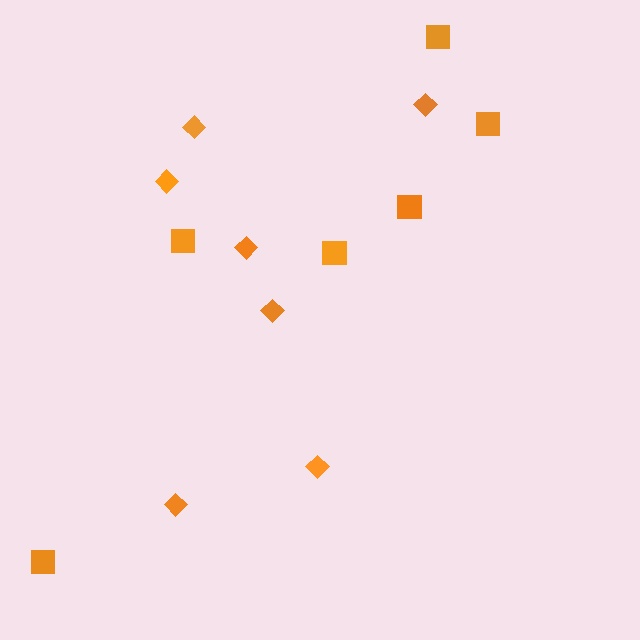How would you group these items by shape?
There are 2 groups: one group of diamonds (7) and one group of squares (6).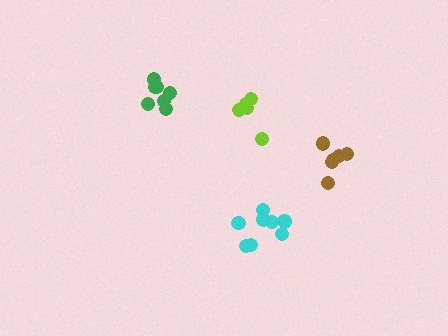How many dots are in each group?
Group 1: 5 dots, Group 2: 7 dots, Group 3: 6 dots, Group 4: 11 dots (29 total).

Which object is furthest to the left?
The green cluster is leftmost.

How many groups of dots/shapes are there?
There are 4 groups.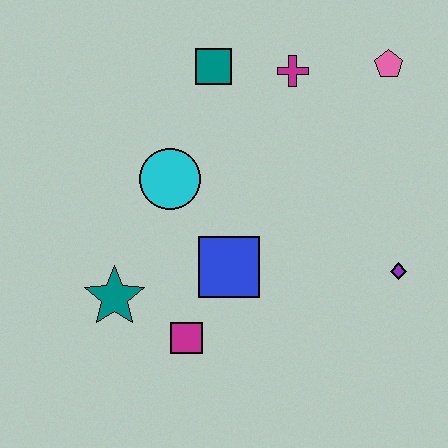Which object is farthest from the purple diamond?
The teal star is farthest from the purple diamond.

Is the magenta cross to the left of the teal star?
No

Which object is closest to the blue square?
The magenta square is closest to the blue square.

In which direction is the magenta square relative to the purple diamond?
The magenta square is to the left of the purple diamond.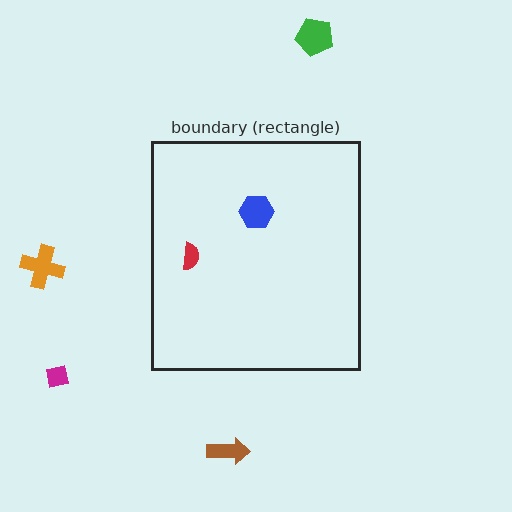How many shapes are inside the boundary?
2 inside, 4 outside.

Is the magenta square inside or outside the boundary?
Outside.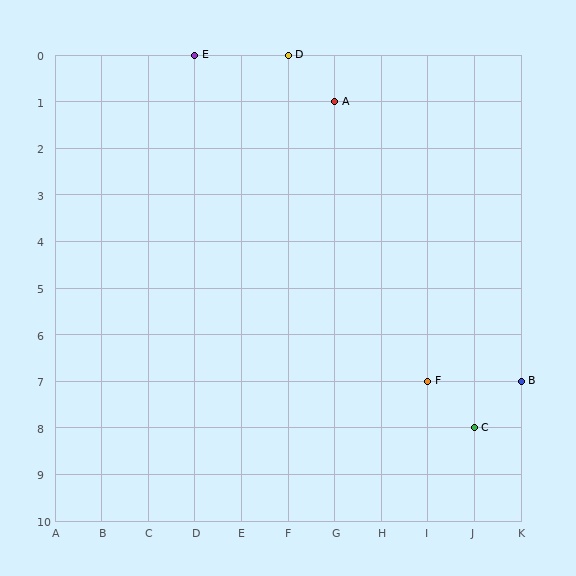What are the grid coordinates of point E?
Point E is at grid coordinates (D, 0).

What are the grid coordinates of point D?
Point D is at grid coordinates (F, 0).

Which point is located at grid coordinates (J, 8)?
Point C is at (J, 8).